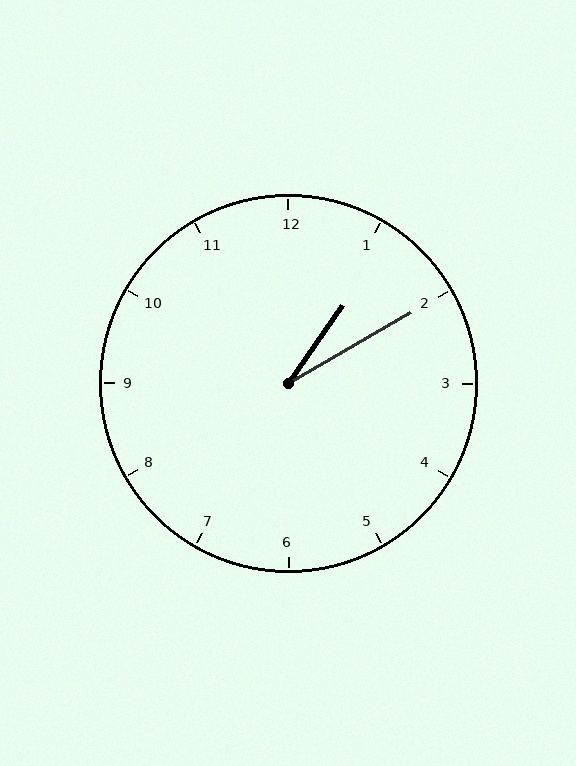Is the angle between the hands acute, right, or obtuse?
It is acute.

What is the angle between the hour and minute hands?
Approximately 25 degrees.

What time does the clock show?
1:10.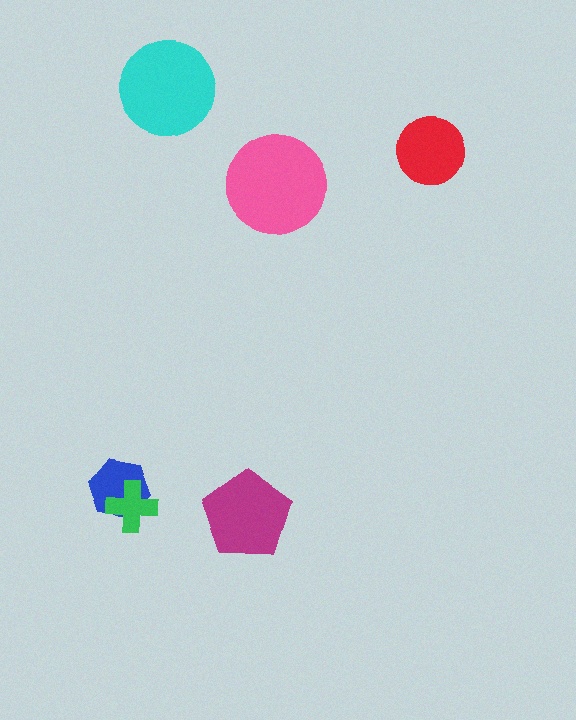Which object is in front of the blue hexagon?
The green cross is in front of the blue hexagon.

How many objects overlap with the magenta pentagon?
0 objects overlap with the magenta pentagon.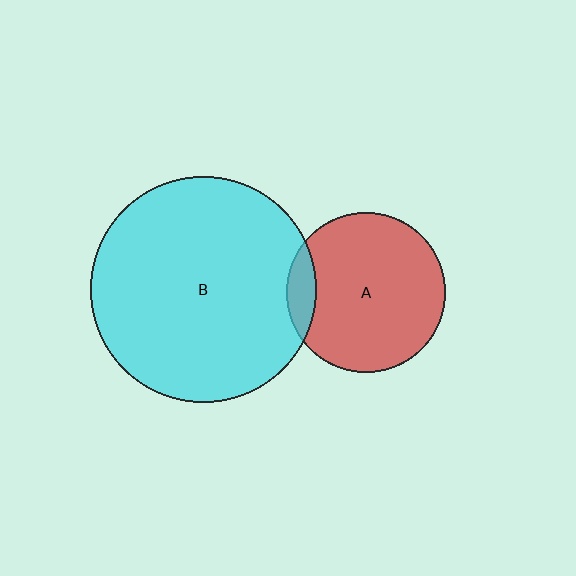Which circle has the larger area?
Circle B (cyan).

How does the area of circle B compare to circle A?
Approximately 2.0 times.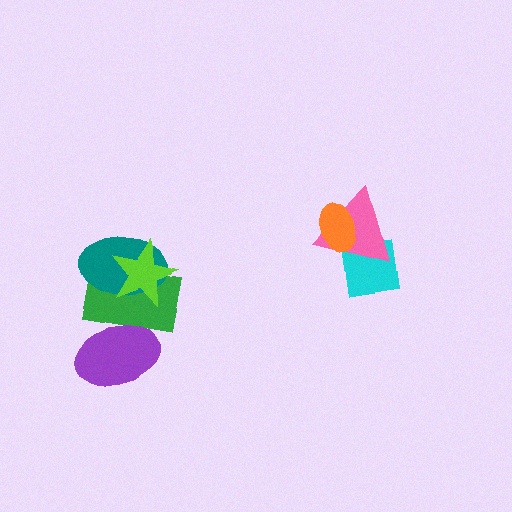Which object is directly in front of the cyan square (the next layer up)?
The pink triangle is directly in front of the cyan square.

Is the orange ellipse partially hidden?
No, no other shape covers it.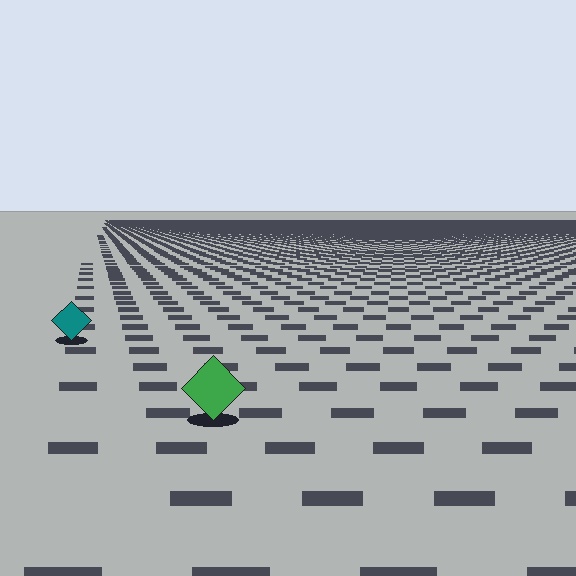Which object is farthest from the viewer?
The teal diamond is farthest from the viewer. It appears smaller and the ground texture around it is denser.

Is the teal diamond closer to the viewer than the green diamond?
No. The green diamond is closer — you can tell from the texture gradient: the ground texture is coarser near it.